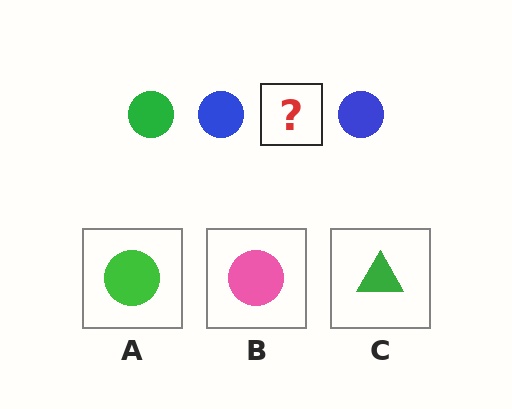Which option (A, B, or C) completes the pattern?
A.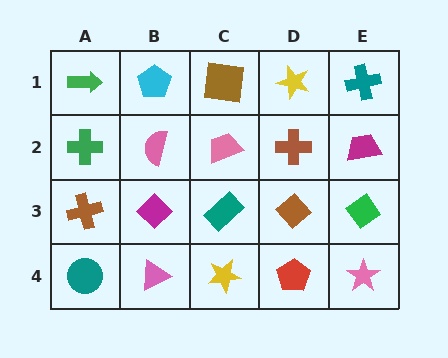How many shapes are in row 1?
5 shapes.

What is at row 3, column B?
A magenta diamond.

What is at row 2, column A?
A green cross.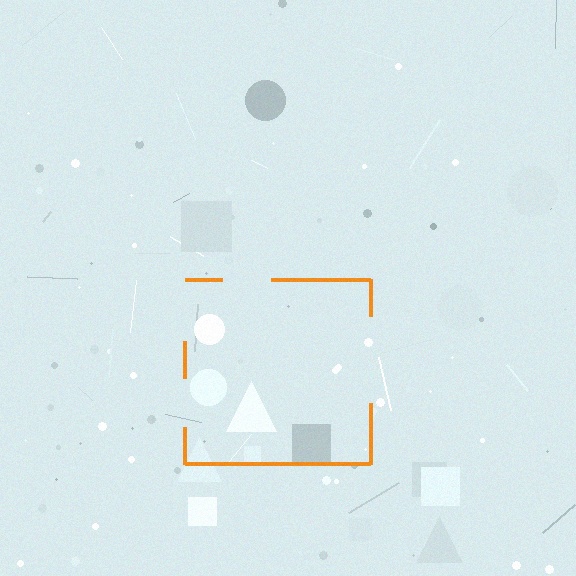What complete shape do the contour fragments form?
The contour fragments form a square.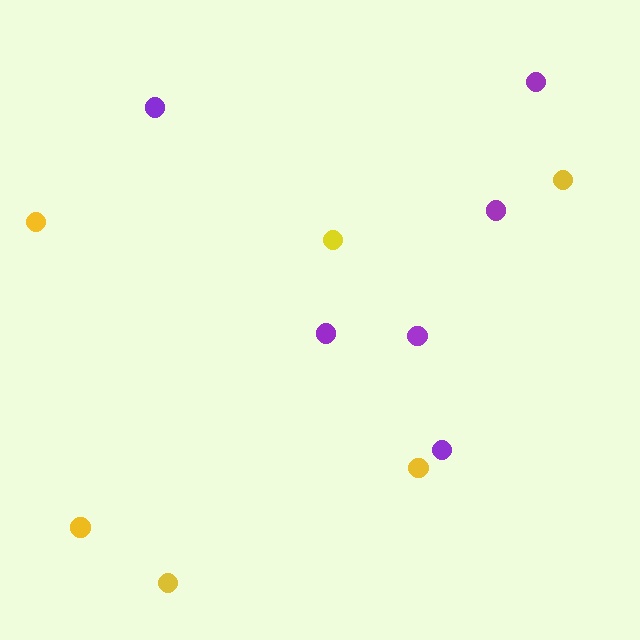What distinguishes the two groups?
There are 2 groups: one group of yellow circles (6) and one group of purple circles (6).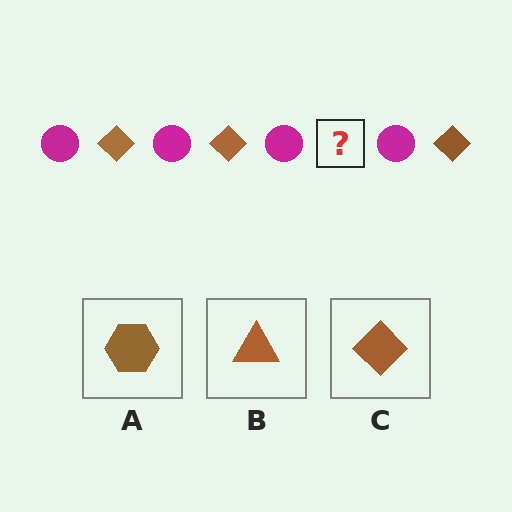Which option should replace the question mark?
Option C.